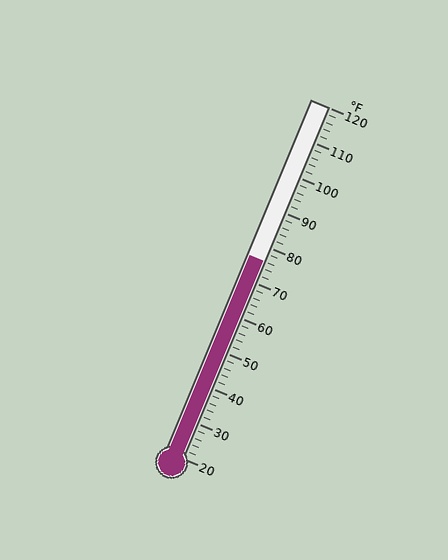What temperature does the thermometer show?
The thermometer shows approximately 76°F.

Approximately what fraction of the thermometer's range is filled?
The thermometer is filled to approximately 55% of its range.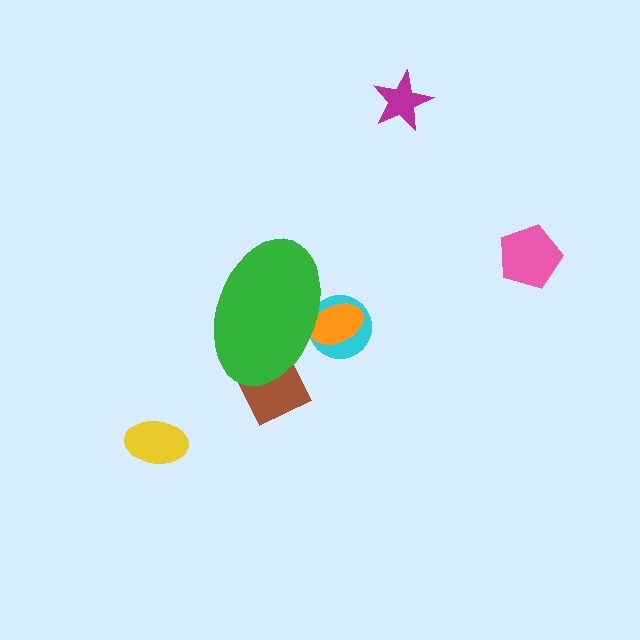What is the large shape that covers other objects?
A green ellipse.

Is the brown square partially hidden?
Yes, the brown square is partially hidden behind the green ellipse.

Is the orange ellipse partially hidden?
Yes, the orange ellipse is partially hidden behind the green ellipse.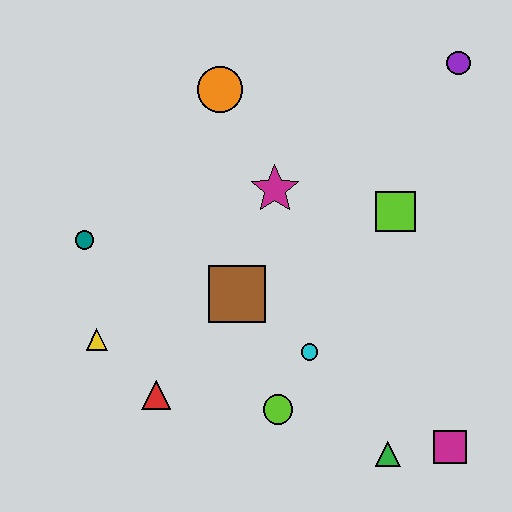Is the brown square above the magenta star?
No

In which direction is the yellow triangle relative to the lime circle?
The yellow triangle is to the left of the lime circle.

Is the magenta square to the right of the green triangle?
Yes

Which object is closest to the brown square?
The cyan circle is closest to the brown square.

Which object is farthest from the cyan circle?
The purple circle is farthest from the cyan circle.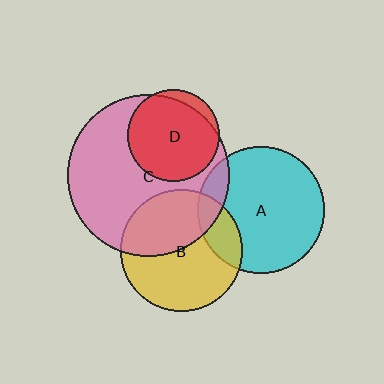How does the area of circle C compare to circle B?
Approximately 1.8 times.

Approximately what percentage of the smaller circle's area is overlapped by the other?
Approximately 40%.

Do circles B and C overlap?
Yes.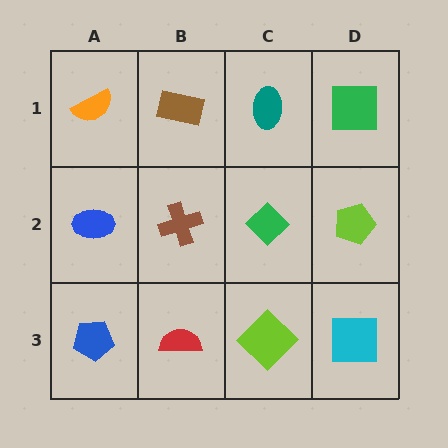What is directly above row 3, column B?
A brown cross.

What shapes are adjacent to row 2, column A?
An orange semicircle (row 1, column A), a blue pentagon (row 3, column A), a brown cross (row 2, column B).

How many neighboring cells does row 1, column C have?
3.